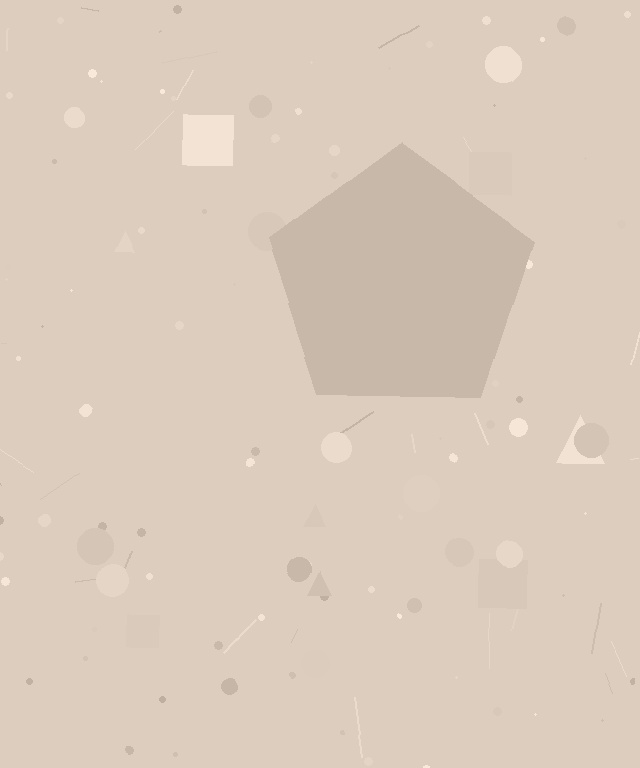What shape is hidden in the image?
A pentagon is hidden in the image.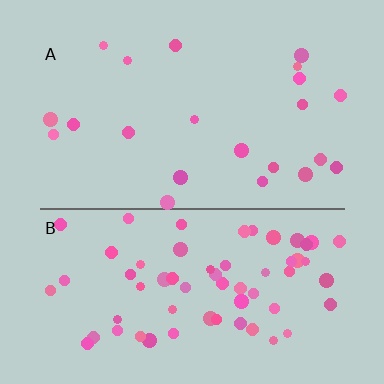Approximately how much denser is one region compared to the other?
Approximately 2.9× — region B over region A.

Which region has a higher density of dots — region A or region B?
B (the bottom).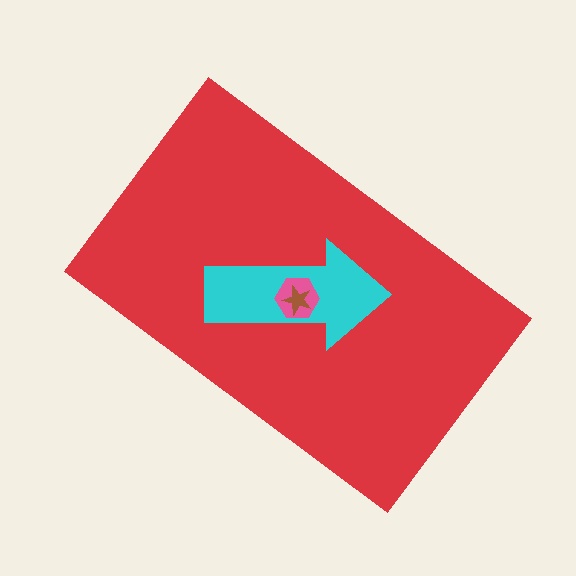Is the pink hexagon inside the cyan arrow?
Yes.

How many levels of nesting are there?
4.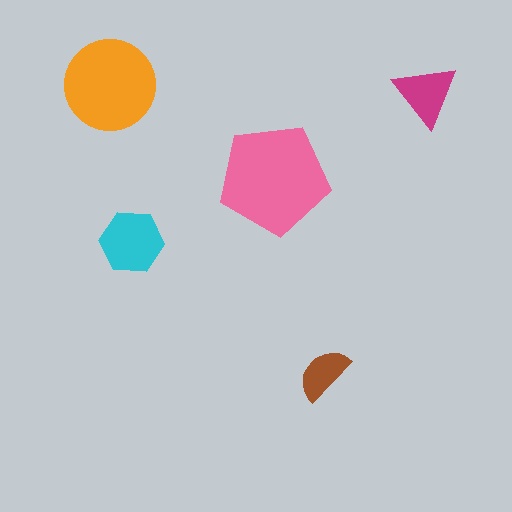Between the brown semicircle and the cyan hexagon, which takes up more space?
The cyan hexagon.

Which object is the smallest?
The brown semicircle.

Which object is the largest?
The pink pentagon.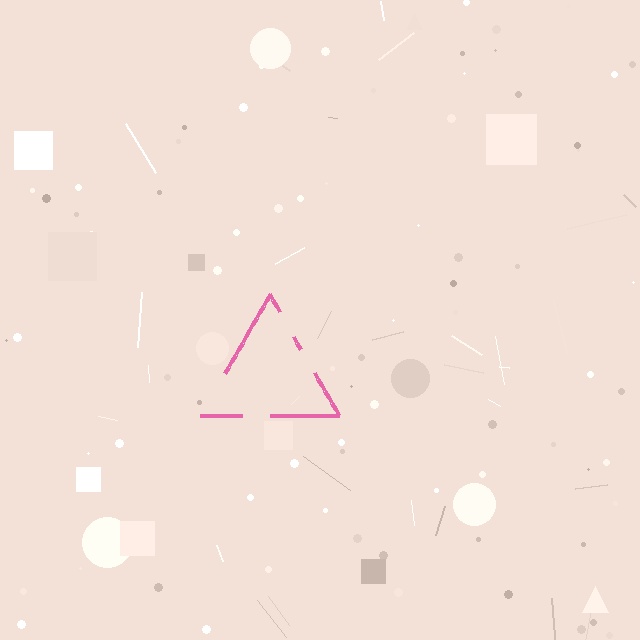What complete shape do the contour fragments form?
The contour fragments form a triangle.